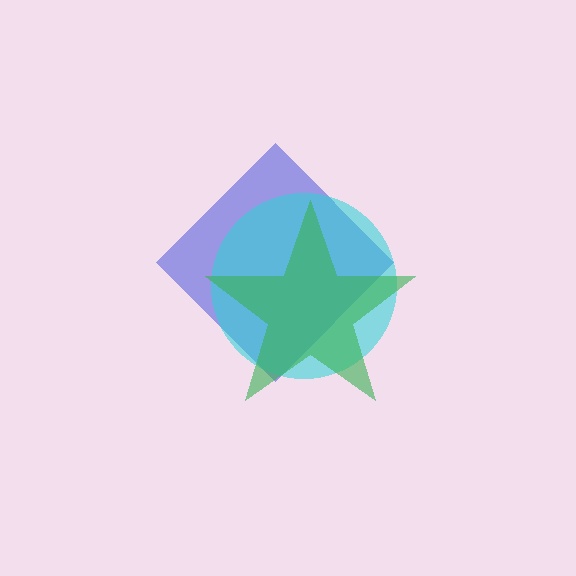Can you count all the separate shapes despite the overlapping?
Yes, there are 3 separate shapes.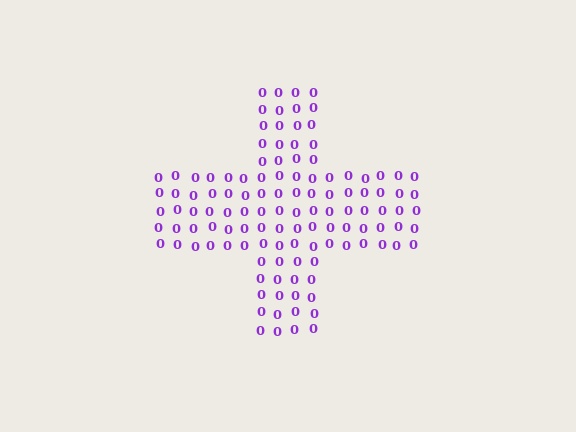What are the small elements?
The small elements are digit 0's.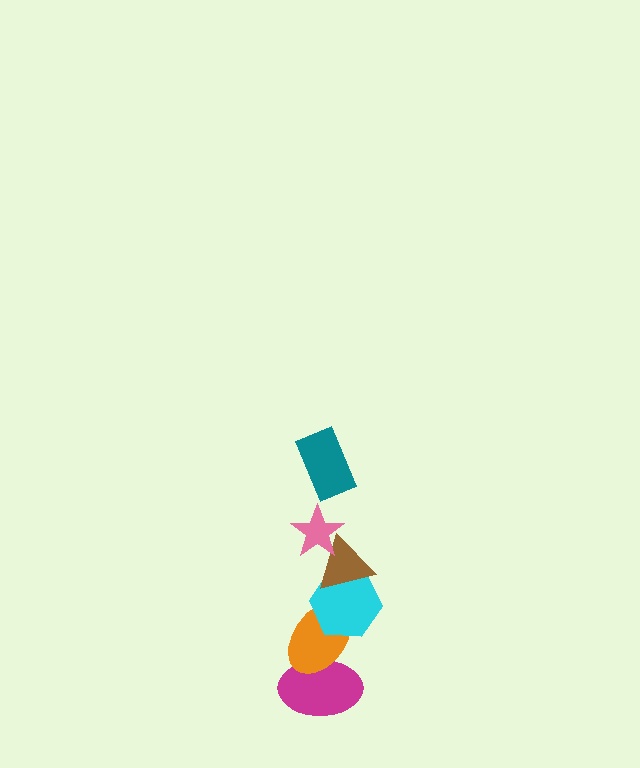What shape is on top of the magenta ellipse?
The orange ellipse is on top of the magenta ellipse.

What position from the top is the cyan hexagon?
The cyan hexagon is 4th from the top.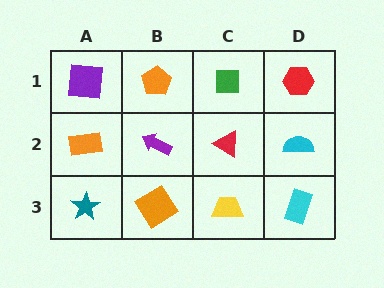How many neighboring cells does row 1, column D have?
2.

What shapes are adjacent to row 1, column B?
A purple arrow (row 2, column B), a purple square (row 1, column A), a green square (row 1, column C).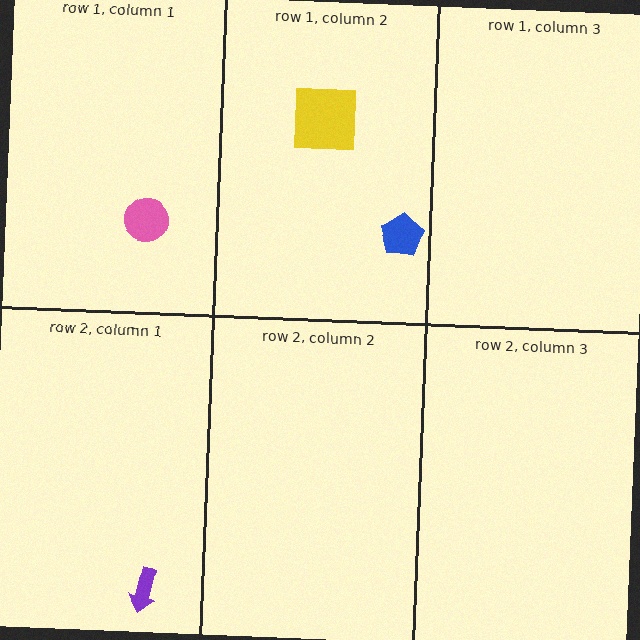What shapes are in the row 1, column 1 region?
The pink circle.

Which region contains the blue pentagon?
The row 1, column 2 region.